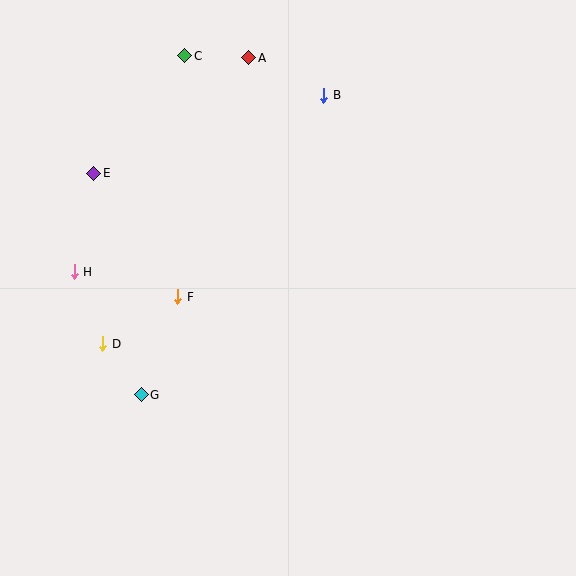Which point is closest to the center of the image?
Point F at (178, 297) is closest to the center.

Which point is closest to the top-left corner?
Point C is closest to the top-left corner.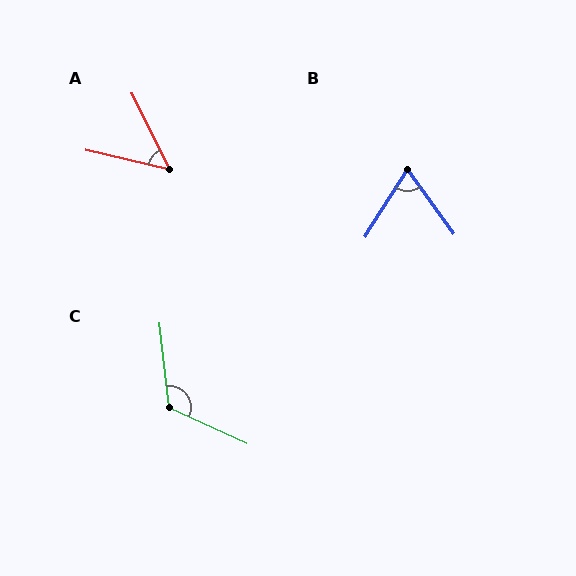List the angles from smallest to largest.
A (51°), B (67°), C (121°).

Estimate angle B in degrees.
Approximately 67 degrees.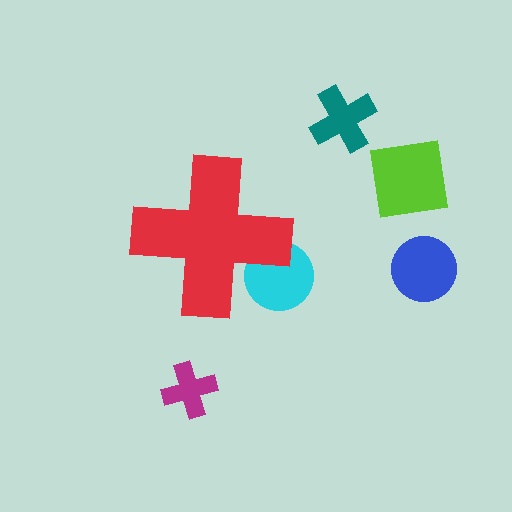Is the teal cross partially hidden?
No, the teal cross is fully visible.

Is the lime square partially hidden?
No, the lime square is fully visible.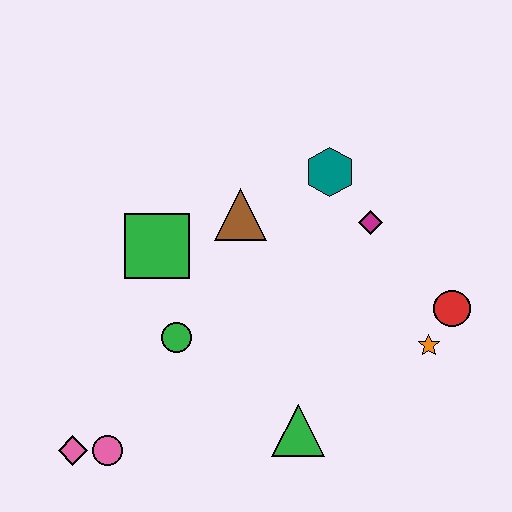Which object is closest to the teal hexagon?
The magenta diamond is closest to the teal hexagon.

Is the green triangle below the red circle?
Yes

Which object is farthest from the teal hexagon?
The pink diamond is farthest from the teal hexagon.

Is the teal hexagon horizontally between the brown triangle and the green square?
No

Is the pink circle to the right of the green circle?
No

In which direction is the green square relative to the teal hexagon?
The green square is to the left of the teal hexagon.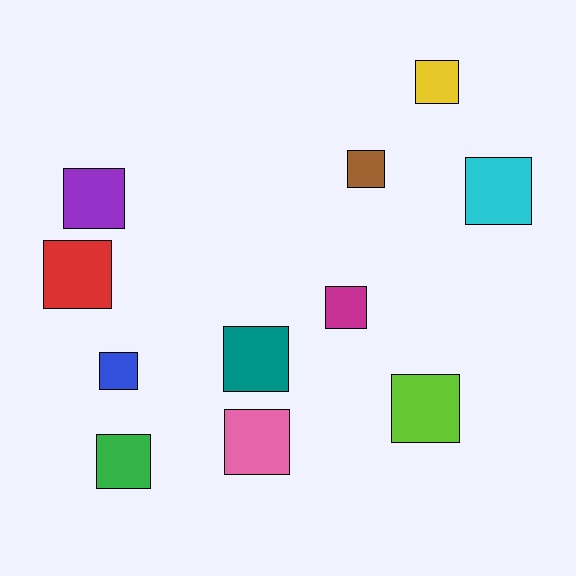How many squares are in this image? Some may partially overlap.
There are 11 squares.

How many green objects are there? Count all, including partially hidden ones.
There is 1 green object.